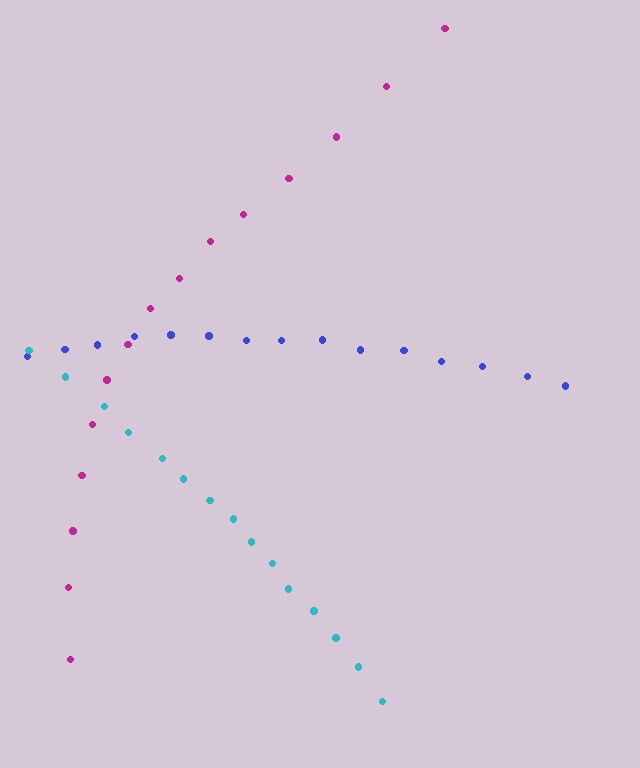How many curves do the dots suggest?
There are 3 distinct paths.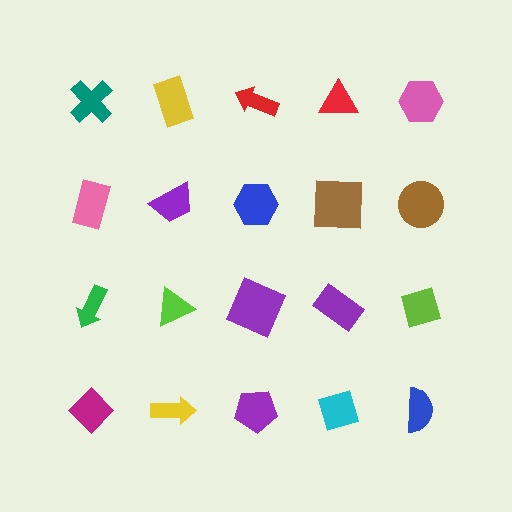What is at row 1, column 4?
A red triangle.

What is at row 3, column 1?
A green arrow.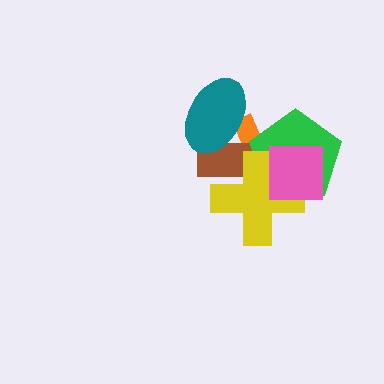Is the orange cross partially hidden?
Yes, it is partially covered by another shape.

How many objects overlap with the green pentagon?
3 objects overlap with the green pentagon.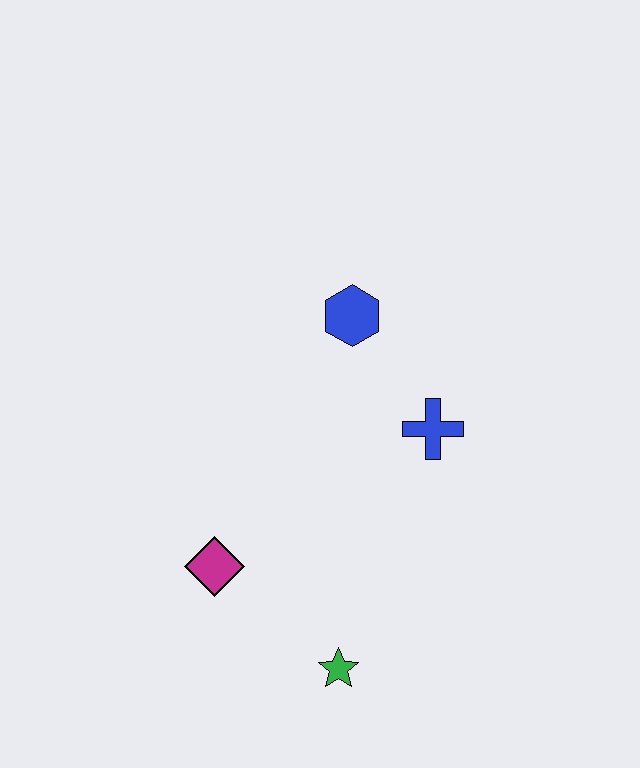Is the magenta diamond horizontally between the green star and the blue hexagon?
No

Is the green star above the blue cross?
No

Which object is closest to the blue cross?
The blue hexagon is closest to the blue cross.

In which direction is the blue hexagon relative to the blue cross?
The blue hexagon is above the blue cross.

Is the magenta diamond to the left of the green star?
Yes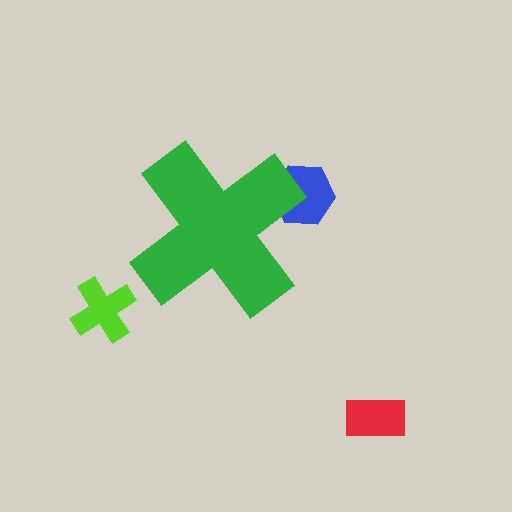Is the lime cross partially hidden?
No, the lime cross is fully visible.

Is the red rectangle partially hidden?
No, the red rectangle is fully visible.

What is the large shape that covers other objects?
A green cross.